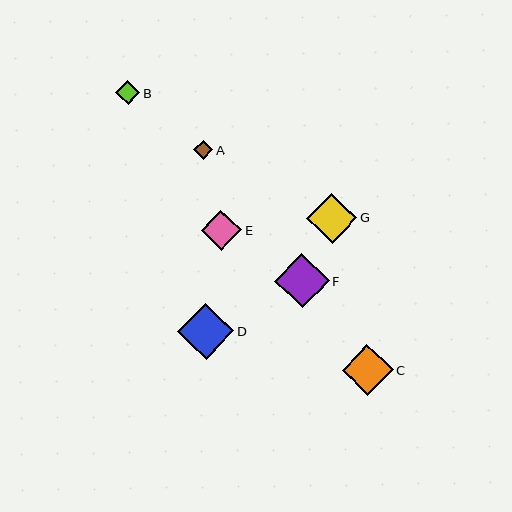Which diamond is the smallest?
Diamond A is the smallest with a size of approximately 19 pixels.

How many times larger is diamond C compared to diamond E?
Diamond C is approximately 1.3 times the size of diamond E.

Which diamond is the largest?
Diamond D is the largest with a size of approximately 56 pixels.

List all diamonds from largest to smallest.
From largest to smallest: D, F, C, G, E, B, A.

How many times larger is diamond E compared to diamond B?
Diamond E is approximately 1.7 times the size of diamond B.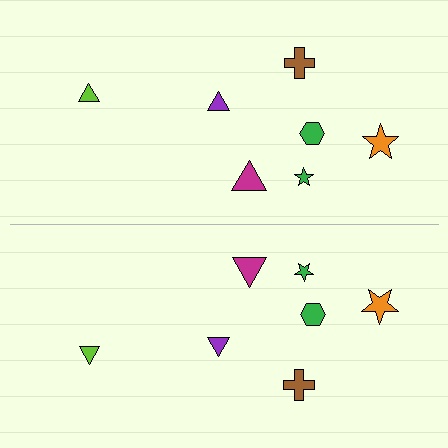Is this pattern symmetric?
Yes, this pattern has bilateral (reflection) symmetry.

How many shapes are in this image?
There are 14 shapes in this image.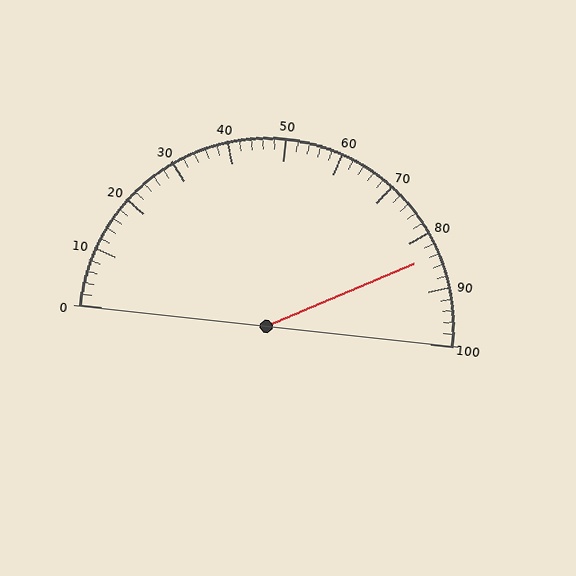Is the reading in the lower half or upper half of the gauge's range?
The reading is in the upper half of the range (0 to 100).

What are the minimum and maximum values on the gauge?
The gauge ranges from 0 to 100.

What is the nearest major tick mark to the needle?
The nearest major tick mark is 80.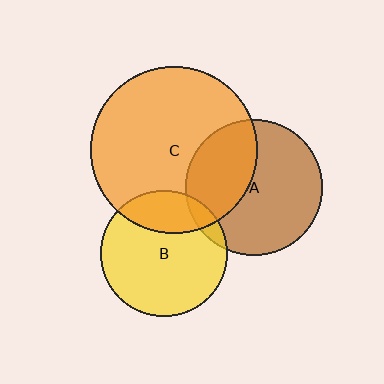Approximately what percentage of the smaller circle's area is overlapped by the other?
Approximately 5%.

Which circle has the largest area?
Circle C (orange).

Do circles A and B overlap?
Yes.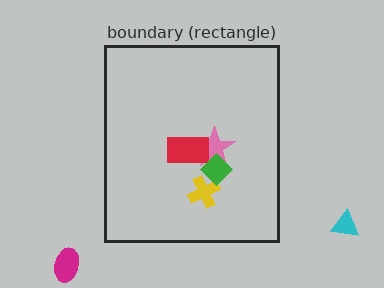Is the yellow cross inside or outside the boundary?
Inside.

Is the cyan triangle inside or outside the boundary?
Outside.